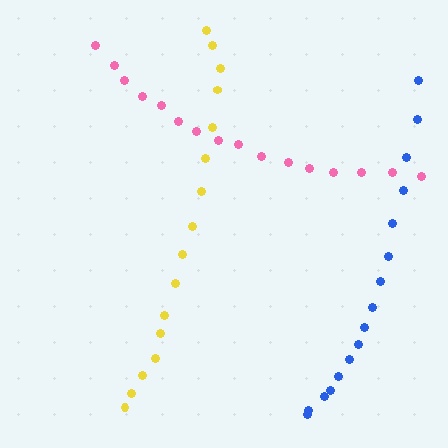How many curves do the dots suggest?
There are 3 distinct paths.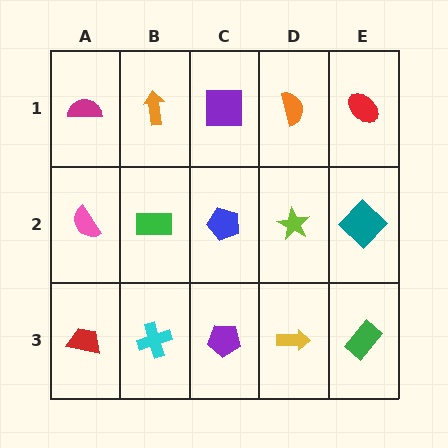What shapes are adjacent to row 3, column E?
A teal diamond (row 2, column E), a yellow arrow (row 3, column D).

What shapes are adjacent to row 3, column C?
A blue pentagon (row 2, column C), a cyan cross (row 3, column B), a yellow arrow (row 3, column D).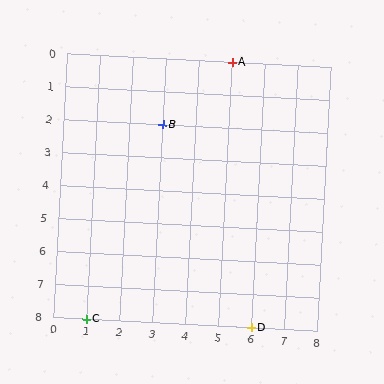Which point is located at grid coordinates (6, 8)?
Point D is at (6, 8).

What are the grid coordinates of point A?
Point A is at grid coordinates (5, 0).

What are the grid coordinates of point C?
Point C is at grid coordinates (1, 8).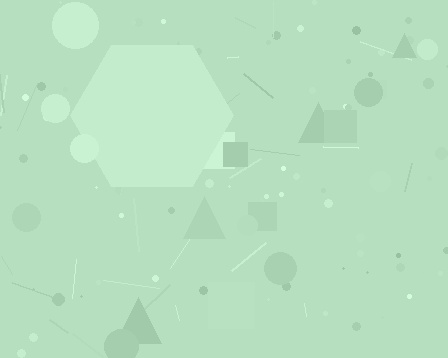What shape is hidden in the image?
A hexagon is hidden in the image.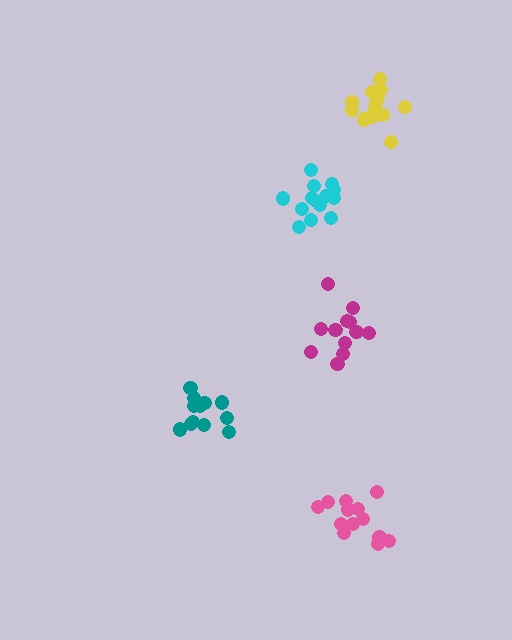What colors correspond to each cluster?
The clusters are colored: cyan, teal, magenta, pink, yellow.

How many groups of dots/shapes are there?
There are 5 groups.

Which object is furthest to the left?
The teal cluster is leftmost.